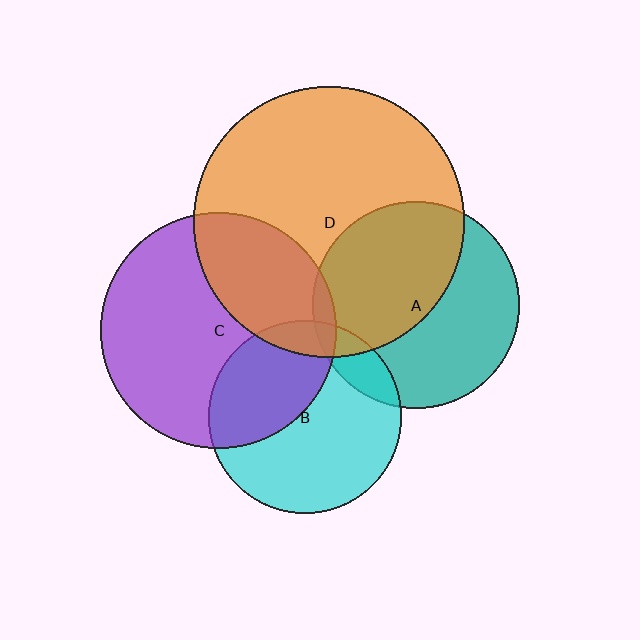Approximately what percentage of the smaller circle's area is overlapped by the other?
Approximately 50%.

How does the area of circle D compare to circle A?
Approximately 1.7 times.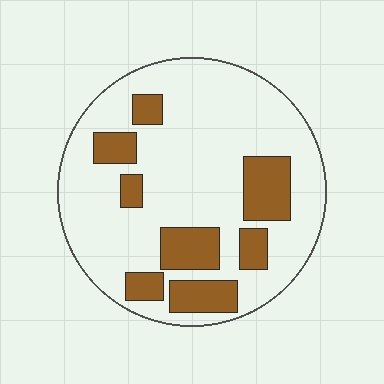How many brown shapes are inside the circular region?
8.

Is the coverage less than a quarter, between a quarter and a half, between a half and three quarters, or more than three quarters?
Less than a quarter.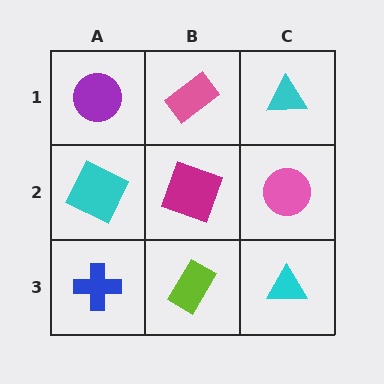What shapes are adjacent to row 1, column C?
A pink circle (row 2, column C), a pink rectangle (row 1, column B).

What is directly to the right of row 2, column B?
A pink circle.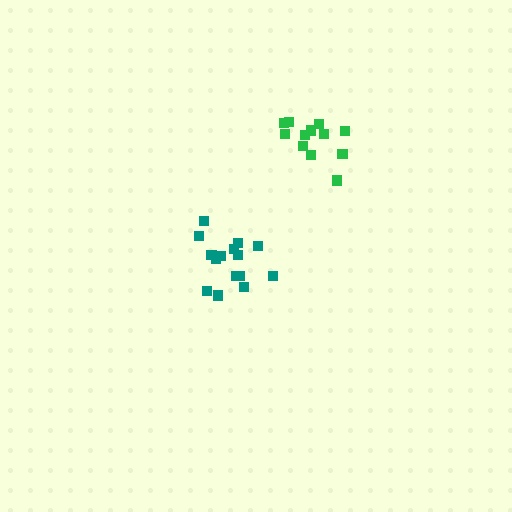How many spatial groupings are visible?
There are 2 spatial groupings.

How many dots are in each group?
Group 1: 12 dots, Group 2: 15 dots (27 total).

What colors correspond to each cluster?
The clusters are colored: green, teal.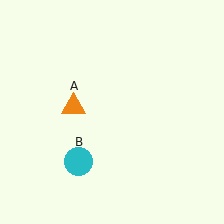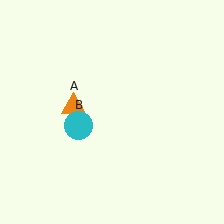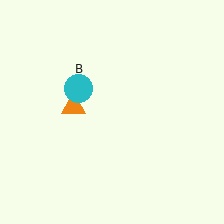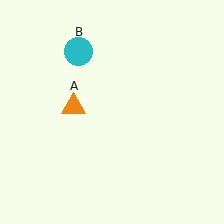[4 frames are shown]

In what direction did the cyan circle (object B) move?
The cyan circle (object B) moved up.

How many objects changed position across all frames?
1 object changed position: cyan circle (object B).